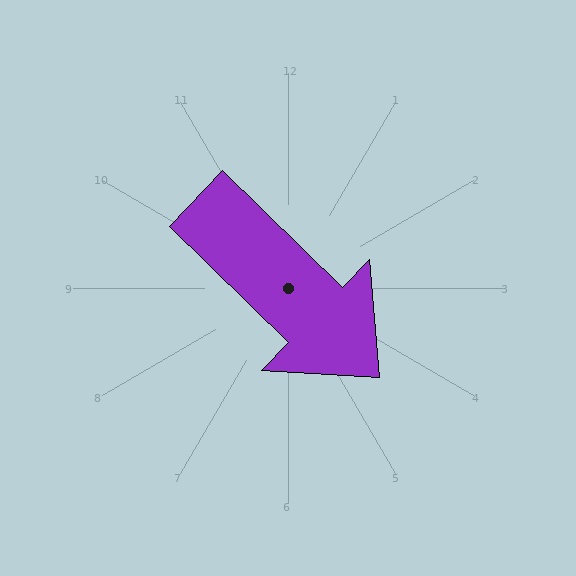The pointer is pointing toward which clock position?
Roughly 4 o'clock.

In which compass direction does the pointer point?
Southeast.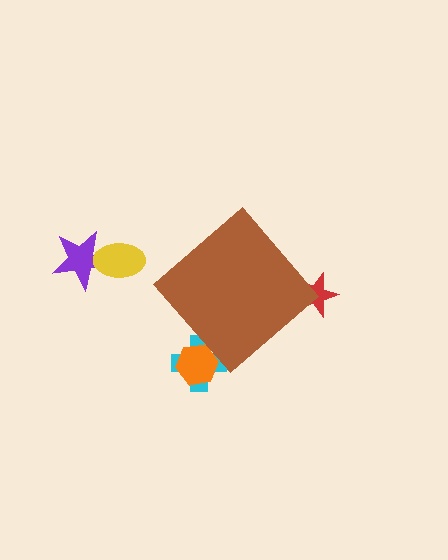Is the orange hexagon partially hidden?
Yes, the orange hexagon is partially hidden behind the brown diamond.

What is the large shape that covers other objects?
A brown diamond.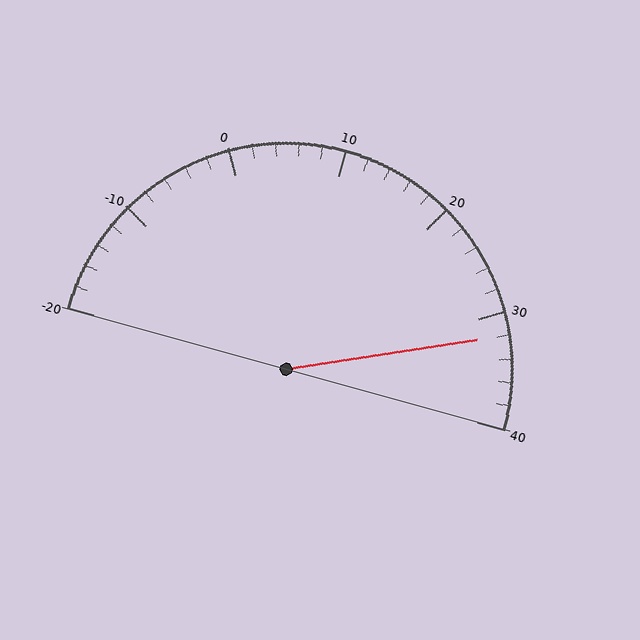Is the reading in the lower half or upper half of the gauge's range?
The reading is in the upper half of the range (-20 to 40).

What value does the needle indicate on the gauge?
The needle indicates approximately 32.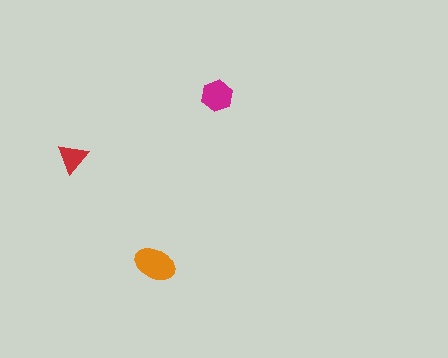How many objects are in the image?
There are 3 objects in the image.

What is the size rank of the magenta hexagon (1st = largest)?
2nd.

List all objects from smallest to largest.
The red triangle, the magenta hexagon, the orange ellipse.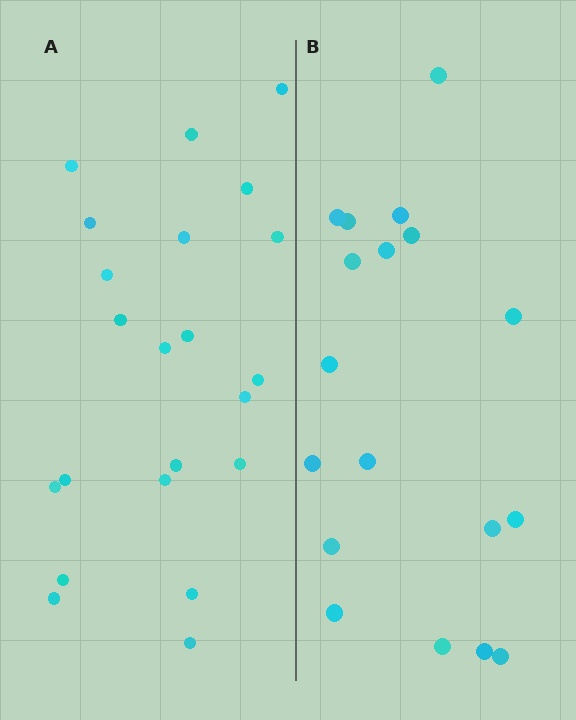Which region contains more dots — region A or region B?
Region A (the left region) has more dots.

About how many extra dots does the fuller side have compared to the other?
Region A has about 4 more dots than region B.